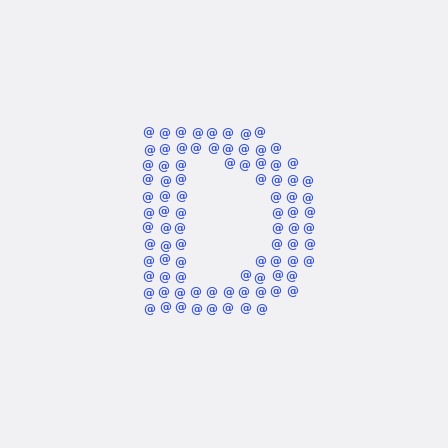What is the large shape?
The large shape is the letter D.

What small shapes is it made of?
It is made of small at signs.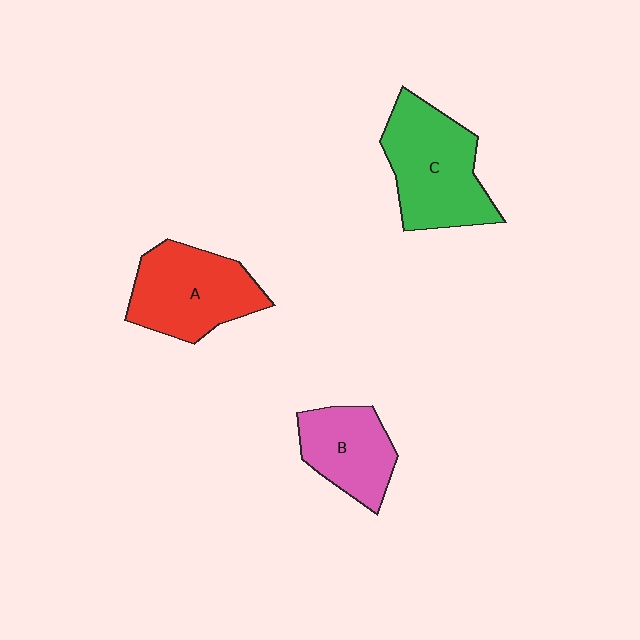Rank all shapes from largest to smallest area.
From largest to smallest: C (green), A (red), B (pink).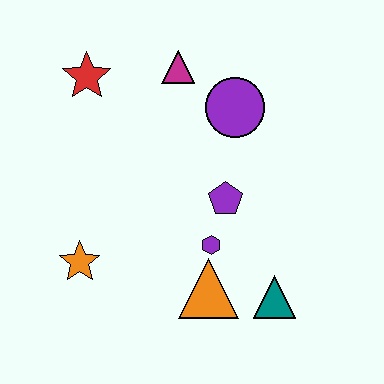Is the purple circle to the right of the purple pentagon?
Yes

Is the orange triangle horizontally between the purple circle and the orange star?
Yes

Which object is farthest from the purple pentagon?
The red star is farthest from the purple pentagon.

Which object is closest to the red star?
The magenta triangle is closest to the red star.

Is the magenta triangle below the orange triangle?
No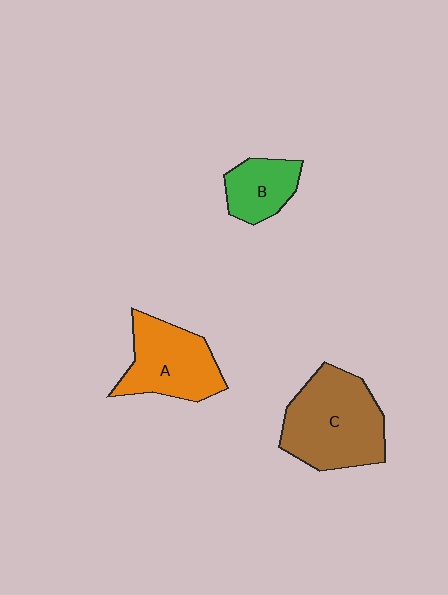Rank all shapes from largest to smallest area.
From largest to smallest: C (brown), A (orange), B (green).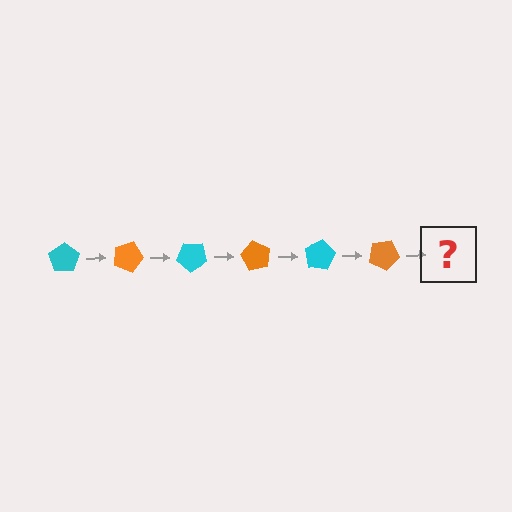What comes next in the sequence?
The next element should be a cyan pentagon, rotated 120 degrees from the start.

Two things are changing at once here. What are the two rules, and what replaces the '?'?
The two rules are that it rotates 20 degrees each step and the color cycles through cyan and orange. The '?' should be a cyan pentagon, rotated 120 degrees from the start.